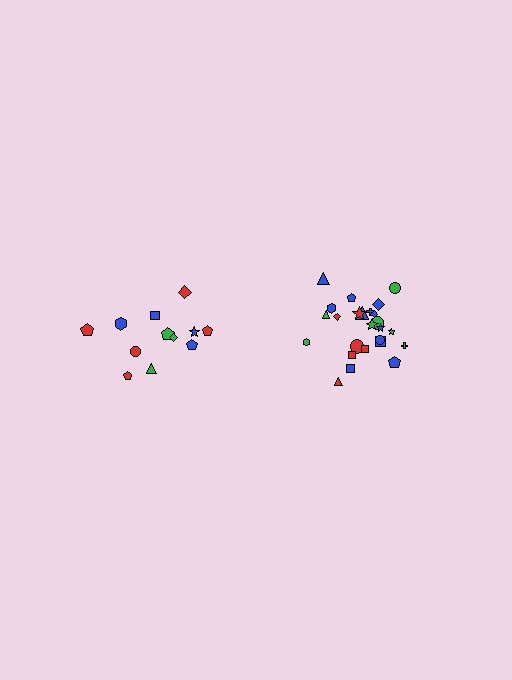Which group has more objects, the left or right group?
The right group.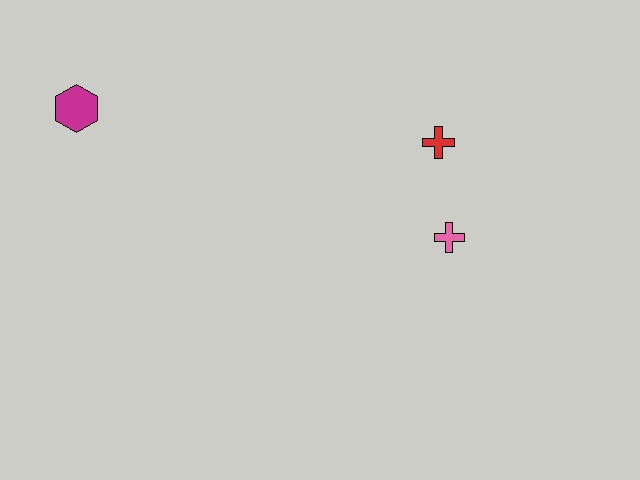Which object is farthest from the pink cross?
The magenta hexagon is farthest from the pink cross.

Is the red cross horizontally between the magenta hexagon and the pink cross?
Yes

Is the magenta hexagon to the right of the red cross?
No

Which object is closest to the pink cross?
The red cross is closest to the pink cross.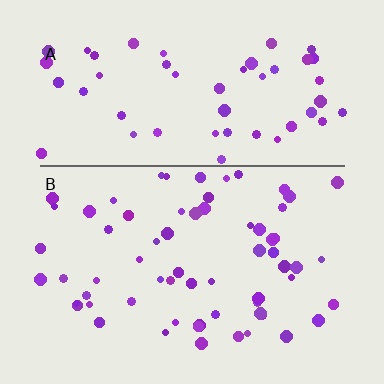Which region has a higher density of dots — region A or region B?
B (the bottom).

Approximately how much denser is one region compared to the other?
Approximately 1.2× — region B over region A.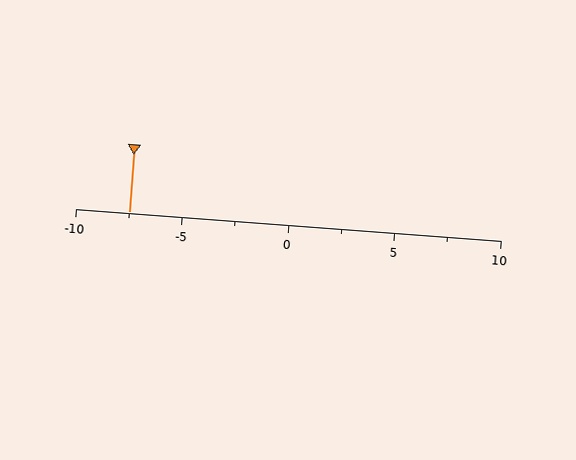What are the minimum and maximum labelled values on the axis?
The axis runs from -10 to 10.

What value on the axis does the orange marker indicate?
The marker indicates approximately -7.5.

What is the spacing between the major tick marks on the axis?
The major ticks are spaced 5 apart.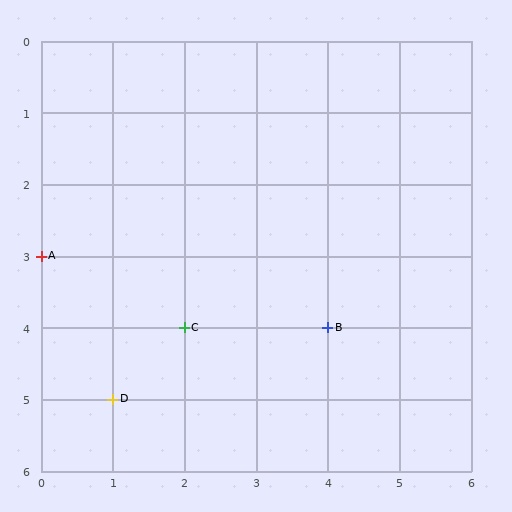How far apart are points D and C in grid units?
Points D and C are 1 column and 1 row apart (about 1.4 grid units diagonally).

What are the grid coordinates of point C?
Point C is at grid coordinates (2, 4).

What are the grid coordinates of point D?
Point D is at grid coordinates (1, 5).